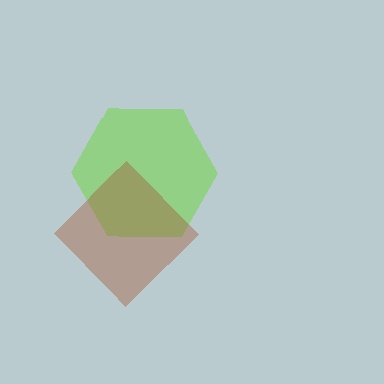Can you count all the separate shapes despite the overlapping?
Yes, there are 2 separate shapes.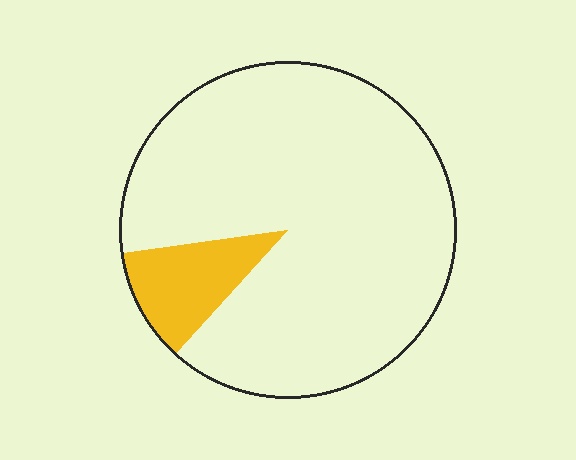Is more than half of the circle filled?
No.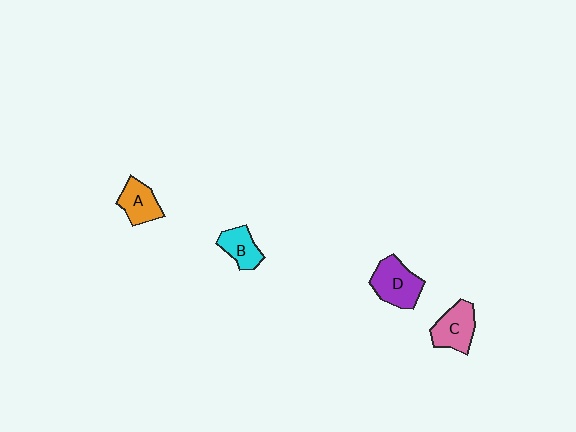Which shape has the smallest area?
Shape B (cyan).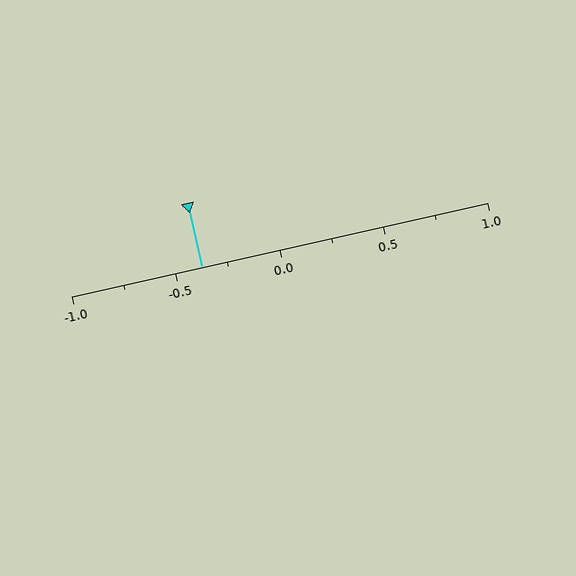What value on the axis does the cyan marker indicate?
The marker indicates approximately -0.38.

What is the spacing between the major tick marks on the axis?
The major ticks are spaced 0.5 apart.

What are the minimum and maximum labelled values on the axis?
The axis runs from -1.0 to 1.0.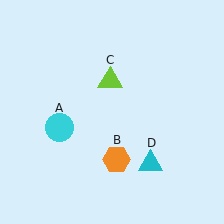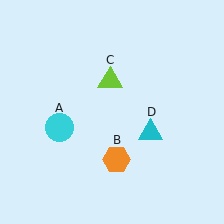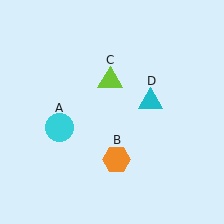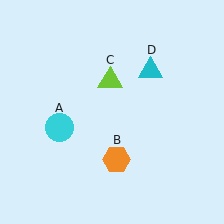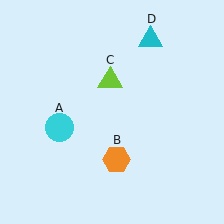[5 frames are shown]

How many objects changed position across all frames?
1 object changed position: cyan triangle (object D).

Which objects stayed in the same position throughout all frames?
Cyan circle (object A) and orange hexagon (object B) and lime triangle (object C) remained stationary.